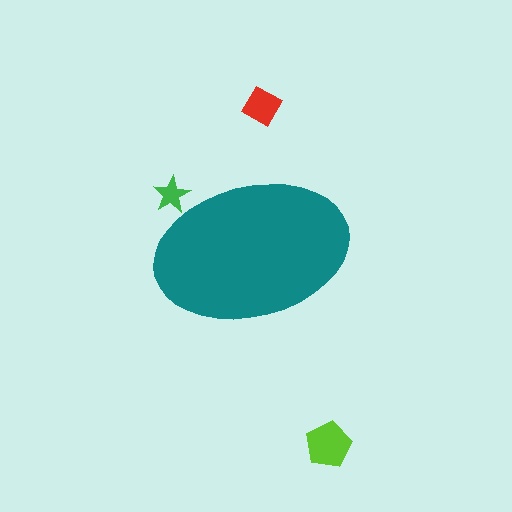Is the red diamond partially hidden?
No, the red diamond is fully visible.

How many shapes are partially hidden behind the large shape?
1 shape is partially hidden.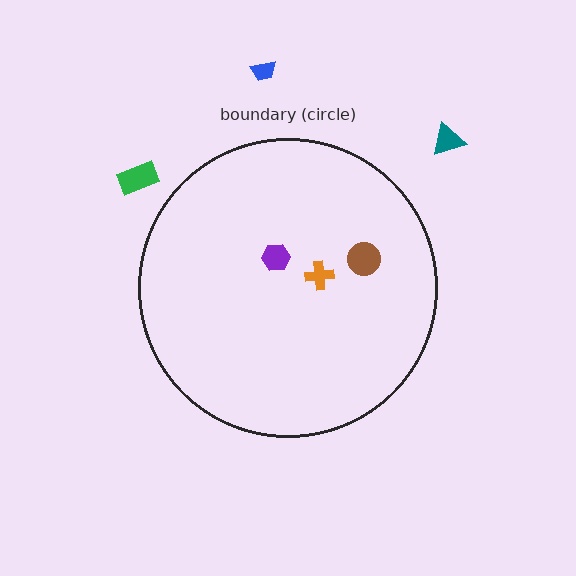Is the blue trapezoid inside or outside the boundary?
Outside.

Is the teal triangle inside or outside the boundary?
Outside.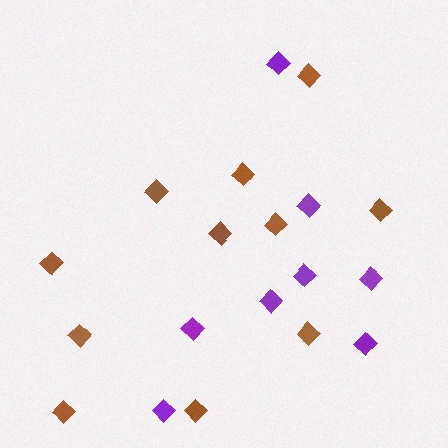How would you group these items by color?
There are 2 groups: one group of purple diamonds (8) and one group of brown diamonds (11).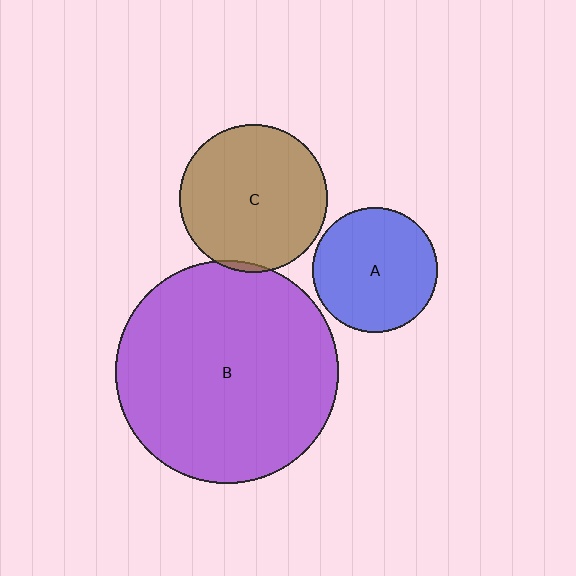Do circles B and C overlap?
Yes.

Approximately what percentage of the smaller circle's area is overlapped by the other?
Approximately 5%.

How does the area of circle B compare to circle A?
Approximately 3.1 times.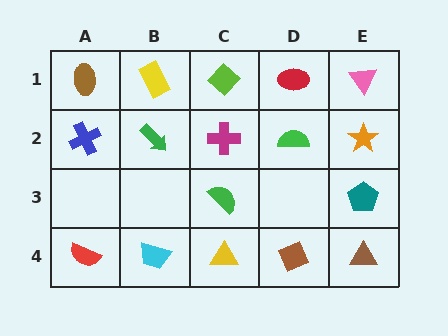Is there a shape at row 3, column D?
No, that cell is empty.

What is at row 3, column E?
A teal pentagon.